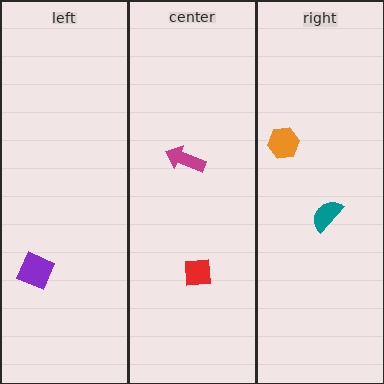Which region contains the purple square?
The left region.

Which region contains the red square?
The center region.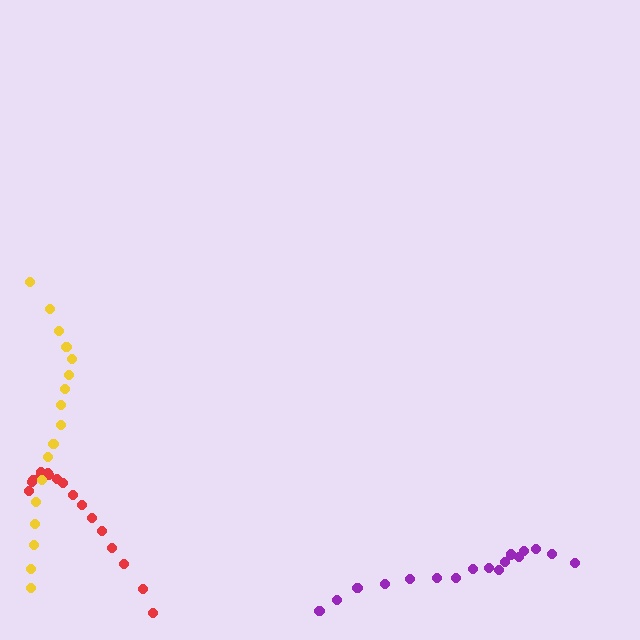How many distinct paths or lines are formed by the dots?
There are 3 distinct paths.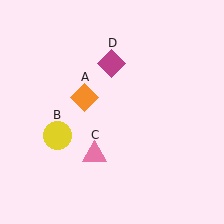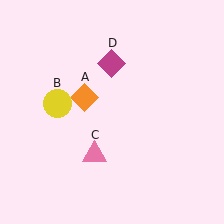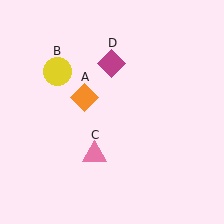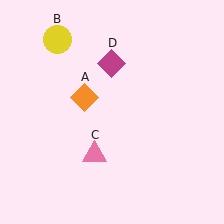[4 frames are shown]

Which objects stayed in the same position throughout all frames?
Orange diamond (object A) and pink triangle (object C) and magenta diamond (object D) remained stationary.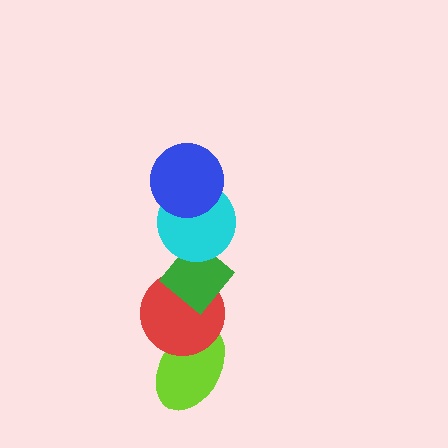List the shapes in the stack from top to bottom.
From top to bottom: the blue circle, the cyan circle, the green diamond, the red circle, the lime ellipse.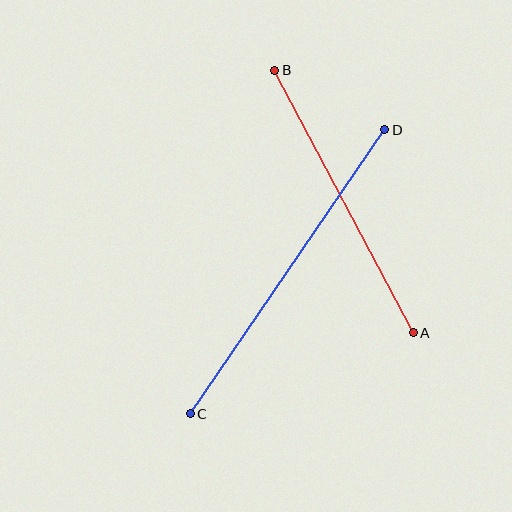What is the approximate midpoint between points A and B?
The midpoint is at approximately (344, 201) pixels.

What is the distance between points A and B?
The distance is approximately 296 pixels.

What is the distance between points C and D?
The distance is approximately 344 pixels.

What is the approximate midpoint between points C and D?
The midpoint is at approximately (287, 272) pixels.